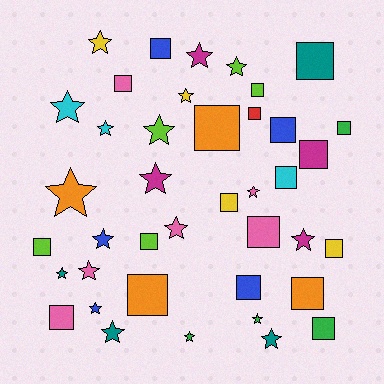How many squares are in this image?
There are 20 squares.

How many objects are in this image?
There are 40 objects.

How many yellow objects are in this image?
There are 4 yellow objects.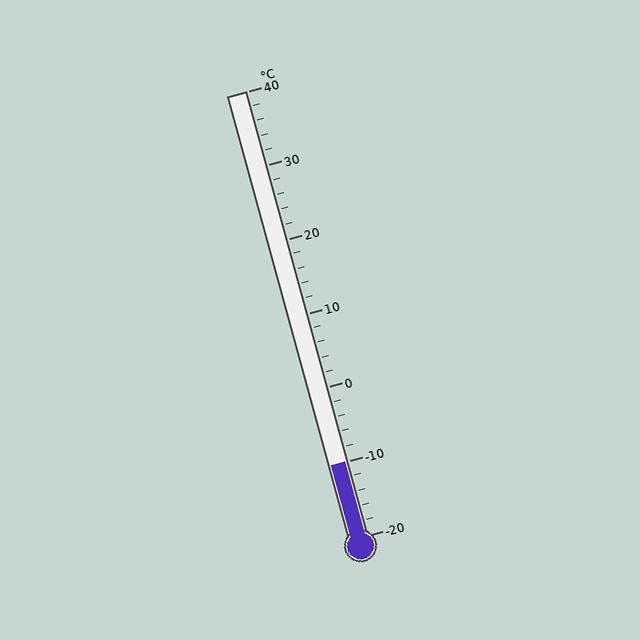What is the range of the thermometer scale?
The thermometer scale ranges from -20°C to 40°C.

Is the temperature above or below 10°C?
The temperature is below 10°C.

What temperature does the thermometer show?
The thermometer shows approximately -10°C.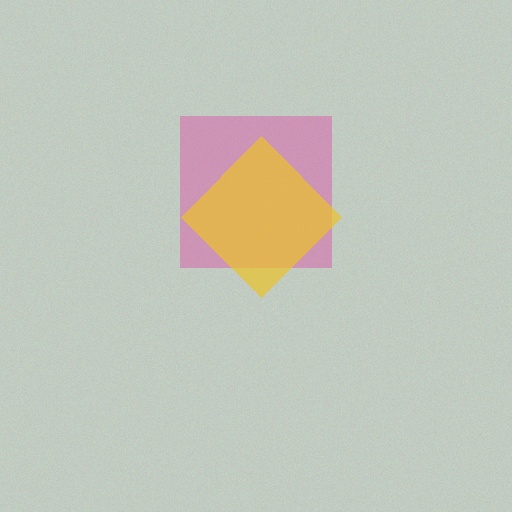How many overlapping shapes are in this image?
There are 2 overlapping shapes in the image.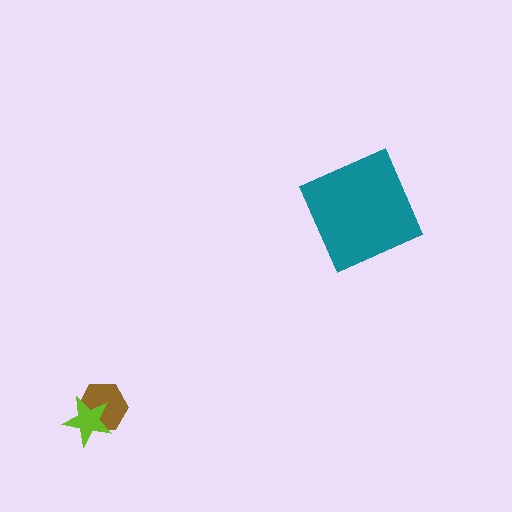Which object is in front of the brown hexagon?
The lime star is in front of the brown hexagon.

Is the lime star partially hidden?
No, no other shape covers it.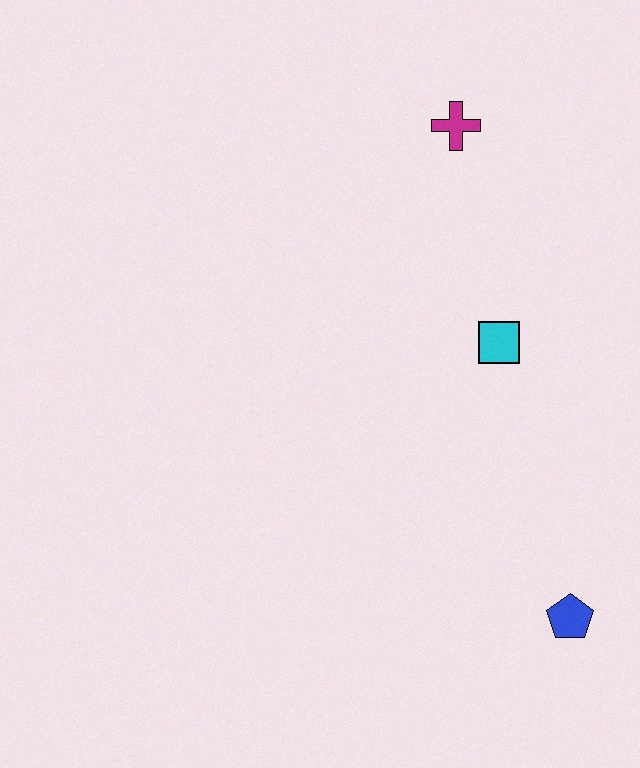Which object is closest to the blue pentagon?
The cyan square is closest to the blue pentagon.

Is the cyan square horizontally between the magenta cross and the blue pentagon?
Yes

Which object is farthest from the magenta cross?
The blue pentagon is farthest from the magenta cross.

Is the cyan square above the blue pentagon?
Yes